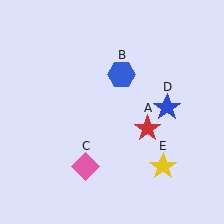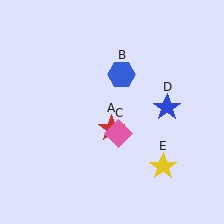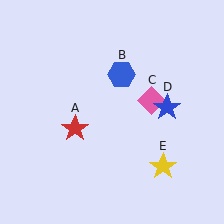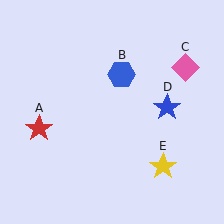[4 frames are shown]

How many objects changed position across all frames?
2 objects changed position: red star (object A), pink diamond (object C).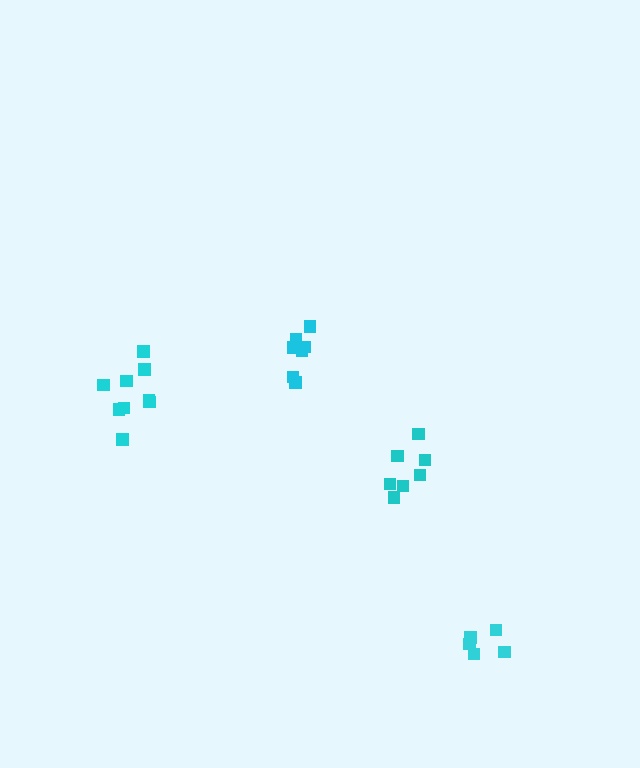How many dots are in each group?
Group 1: 7 dots, Group 2: 5 dots, Group 3: 7 dots, Group 4: 9 dots (28 total).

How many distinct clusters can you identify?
There are 4 distinct clusters.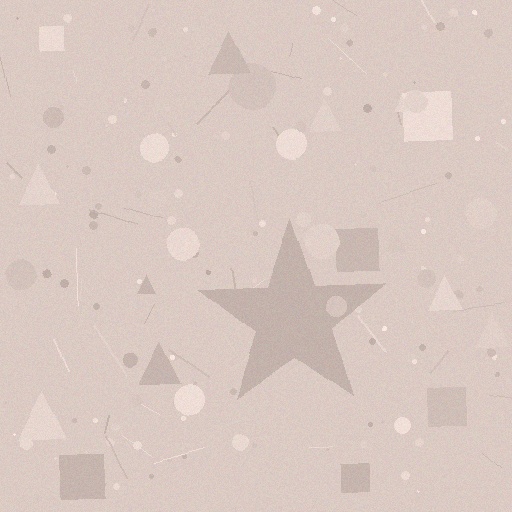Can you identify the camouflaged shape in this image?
The camouflaged shape is a star.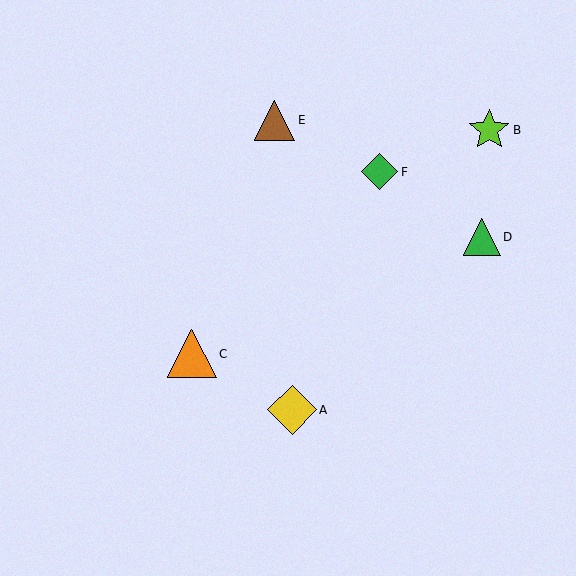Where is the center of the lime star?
The center of the lime star is at (489, 130).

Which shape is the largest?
The orange triangle (labeled C) is the largest.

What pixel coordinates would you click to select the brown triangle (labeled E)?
Click at (275, 120) to select the brown triangle E.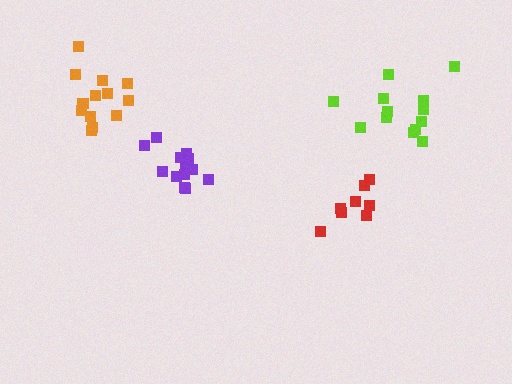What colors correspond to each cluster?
The clusters are colored: red, purple, lime, orange.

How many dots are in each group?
Group 1: 8 dots, Group 2: 13 dots, Group 3: 13 dots, Group 4: 13 dots (47 total).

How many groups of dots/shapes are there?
There are 4 groups.